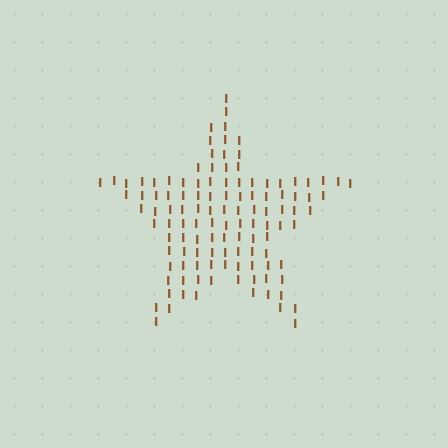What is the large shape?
The large shape is a star.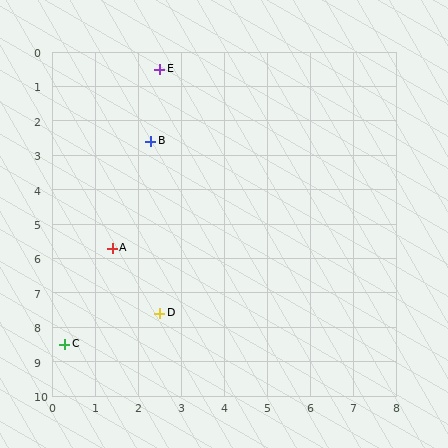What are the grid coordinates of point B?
Point B is at approximately (2.3, 2.6).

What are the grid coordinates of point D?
Point D is at approximately (2.5, 7.6).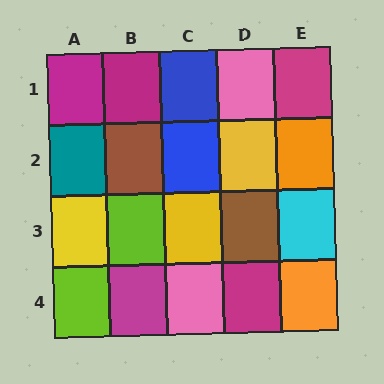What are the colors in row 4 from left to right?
Lime, magenta, pink, magenta, orange.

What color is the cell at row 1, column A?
Magenta.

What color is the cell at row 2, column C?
Blue.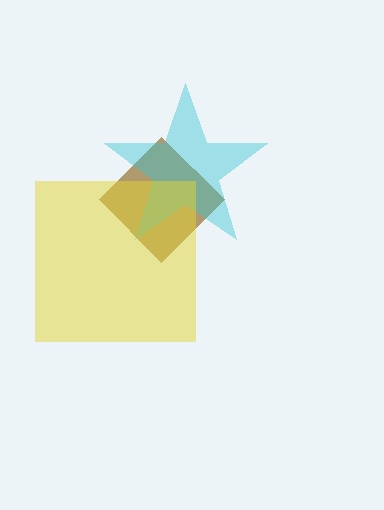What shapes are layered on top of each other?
The layered shapes are: a brown diamond, a cyan star, a yellow square.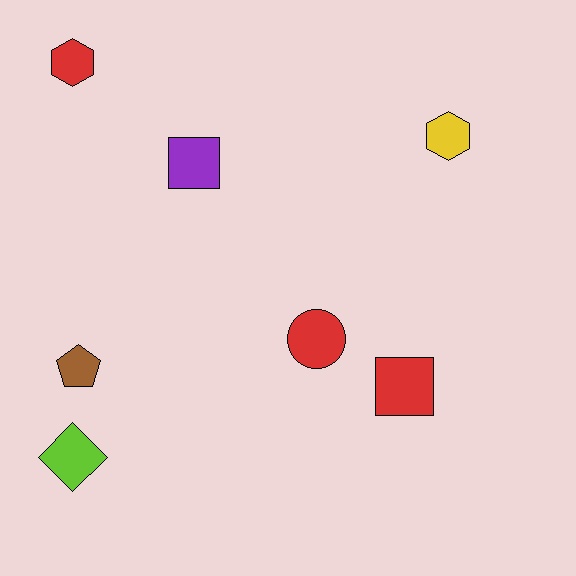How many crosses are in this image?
There are no crosses.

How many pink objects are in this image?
There are no pink objects.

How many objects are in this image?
There are 7 objects.